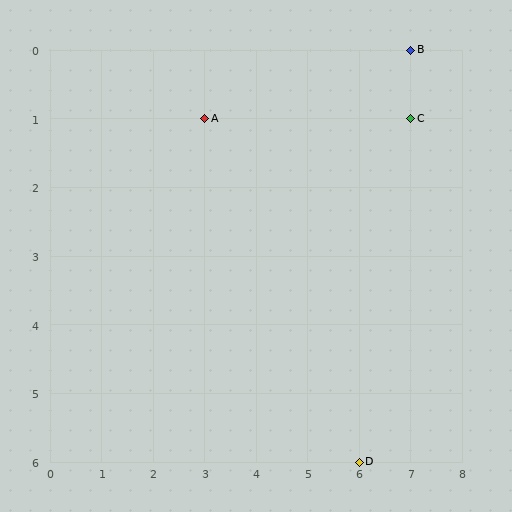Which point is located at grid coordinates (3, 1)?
Point A is at (3, 1).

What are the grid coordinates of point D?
Point D is at grid coordinates (6, 6).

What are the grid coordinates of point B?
Point B is at grid coordinates (7, 0).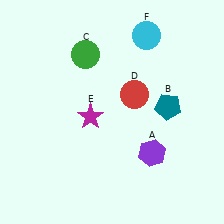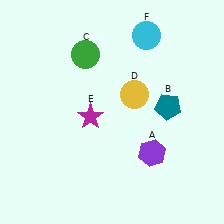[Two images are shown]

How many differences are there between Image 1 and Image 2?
There is 1 difference between the two images.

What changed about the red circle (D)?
In Image 1, D is red. In Image 2, it changed to yellow.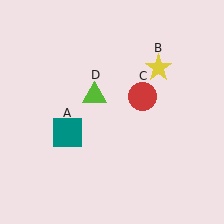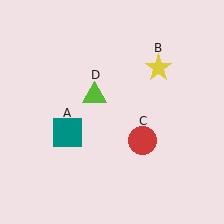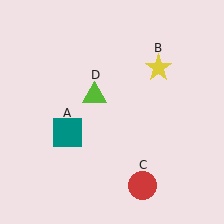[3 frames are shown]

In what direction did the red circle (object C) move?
The red circle (object C) moved down.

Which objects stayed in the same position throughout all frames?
Teal square (object A) and yellow star (object B) and lime triangle (object D) remained stationary.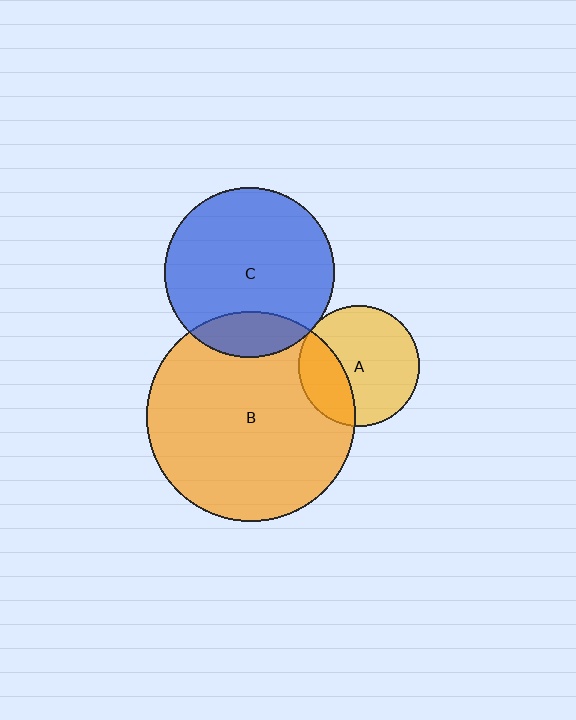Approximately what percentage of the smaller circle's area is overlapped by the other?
Approximately 30%.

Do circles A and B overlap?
Yes.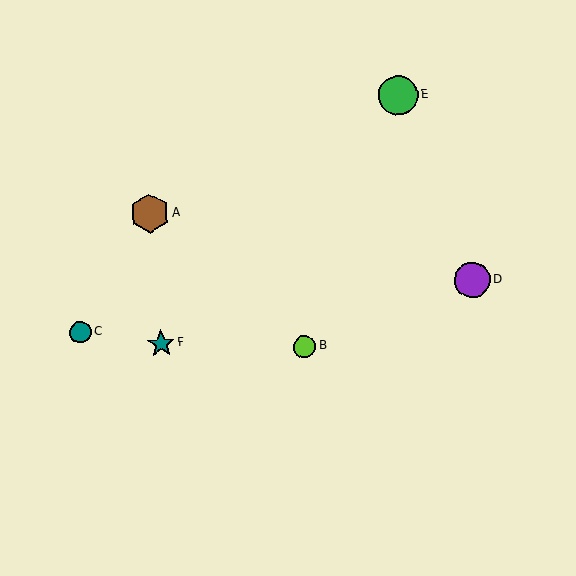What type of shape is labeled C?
Shape C is a teal circle.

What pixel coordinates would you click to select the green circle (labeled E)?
Click at (398, 95) to select the green circle E.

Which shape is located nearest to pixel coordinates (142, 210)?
The brown hexagon (labeled A) at (150, 213) is nearest to that location.